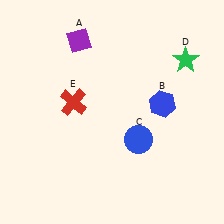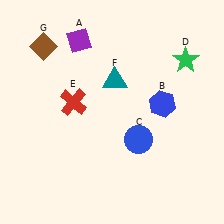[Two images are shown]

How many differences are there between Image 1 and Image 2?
There are 2 differences between the two images.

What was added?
A teal triangle (F), a brown diamond (G) were added in Image 2.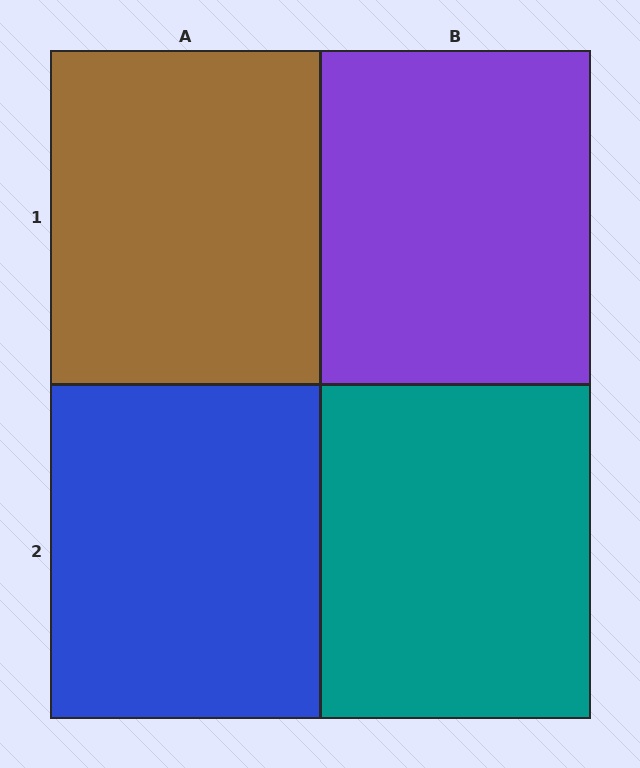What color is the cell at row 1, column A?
Brown.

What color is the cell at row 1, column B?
Purple.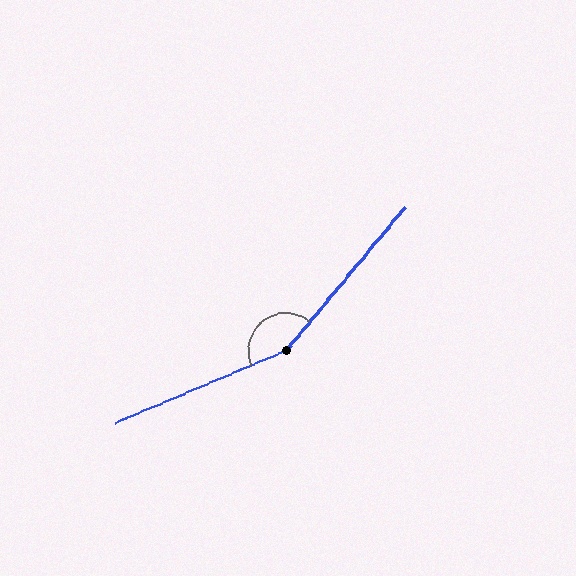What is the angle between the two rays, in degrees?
Approximately 153 degrees.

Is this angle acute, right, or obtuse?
It is obtuse.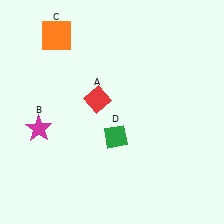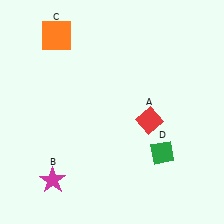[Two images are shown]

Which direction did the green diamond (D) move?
The green diamond (D) moved right.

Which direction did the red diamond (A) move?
The red diamond (A) moved right.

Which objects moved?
The objects that moved are: the red diamond (A), the magenta star (B), the green diamond (D).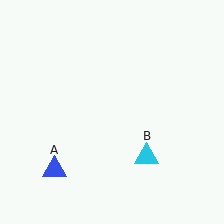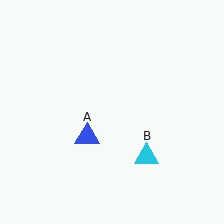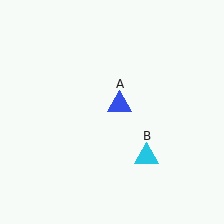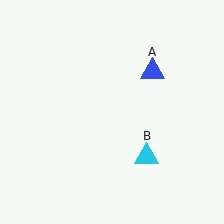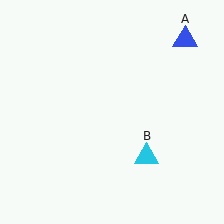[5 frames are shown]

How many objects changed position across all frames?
1 object changed position: blue triangle (object A).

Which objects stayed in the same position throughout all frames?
Cyan triangle (object B) remained stationary.